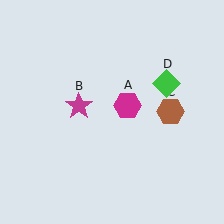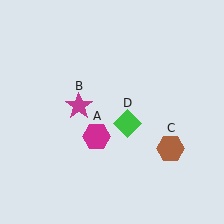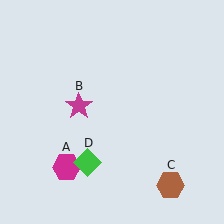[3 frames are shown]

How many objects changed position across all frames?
3 objects changed position: magenta hexagon (object A), brown hexagon (object C), green diamond (object D).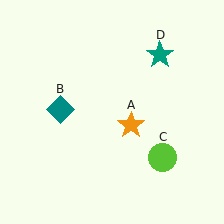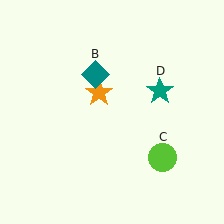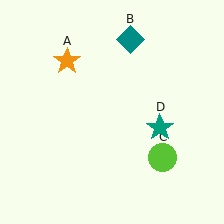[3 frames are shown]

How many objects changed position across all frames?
3 objects changed position: orange star (object A), teal diamond (object B), teal star (object D).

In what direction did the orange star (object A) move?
The orange star (object A) moved up and to the left.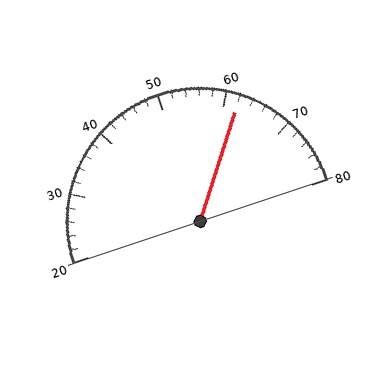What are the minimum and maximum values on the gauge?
The gauge ranges from 20 to 80.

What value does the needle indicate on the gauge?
The needle indicates approximately 62.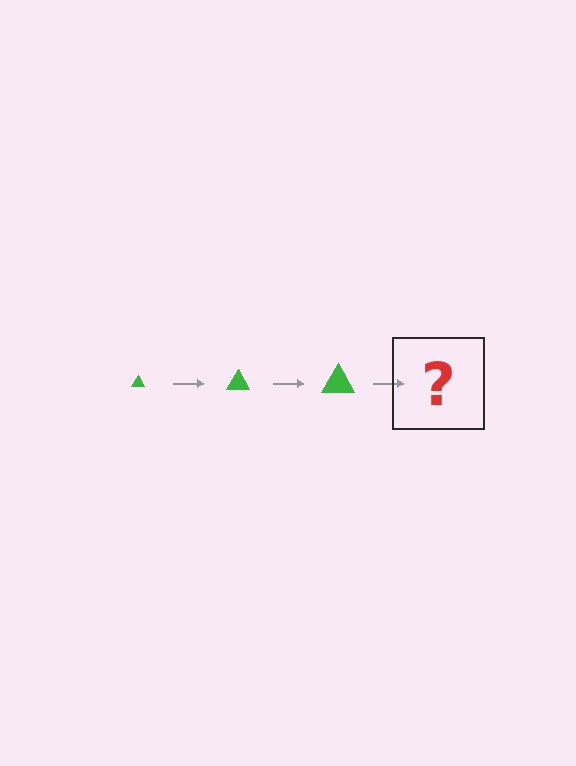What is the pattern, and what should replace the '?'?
The pattern is that the triangle gets progressively larger each step. The '?' should be a green triangle, larger than the previous one.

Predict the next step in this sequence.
The next step is a green triangle, larger than the previous one.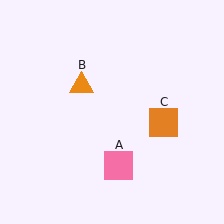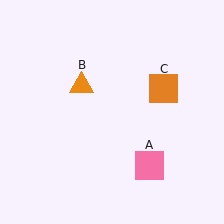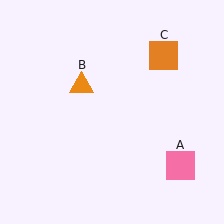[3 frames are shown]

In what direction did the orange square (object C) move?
The orange square (object C) moved up.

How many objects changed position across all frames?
2 objects changed position: pink square (object A), orange square (object C).